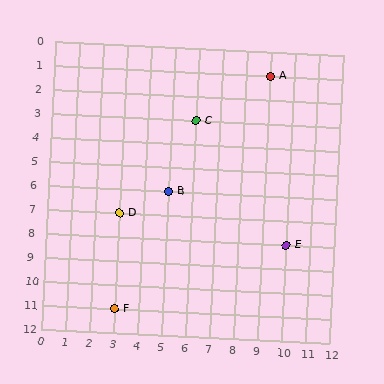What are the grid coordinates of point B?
Point B is at grid coordinates (5, 6).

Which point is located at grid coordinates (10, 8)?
Point E is at (10, 8).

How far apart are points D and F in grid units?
Points D and F are 4 rows apart.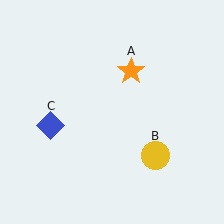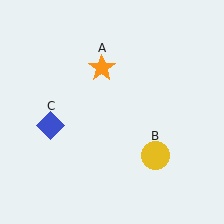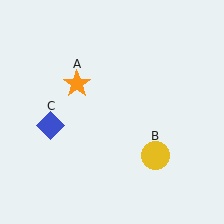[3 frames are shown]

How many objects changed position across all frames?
1 object changed position: orange star (object A).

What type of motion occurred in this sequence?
The orange star (object A) rotated counterclockwise around the center of the scene.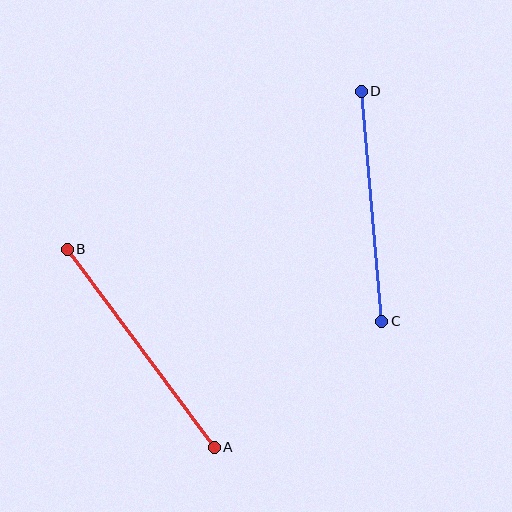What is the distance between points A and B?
The distance is approximately 246 pixels.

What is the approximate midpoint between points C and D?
The midpoint is at approximately (372, 206) pixels.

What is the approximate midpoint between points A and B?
The midpoint is at approximately (141, 348) pixels.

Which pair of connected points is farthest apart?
Points A and B are farthest apart.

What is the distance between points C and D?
The distance is approximately 231 pixels.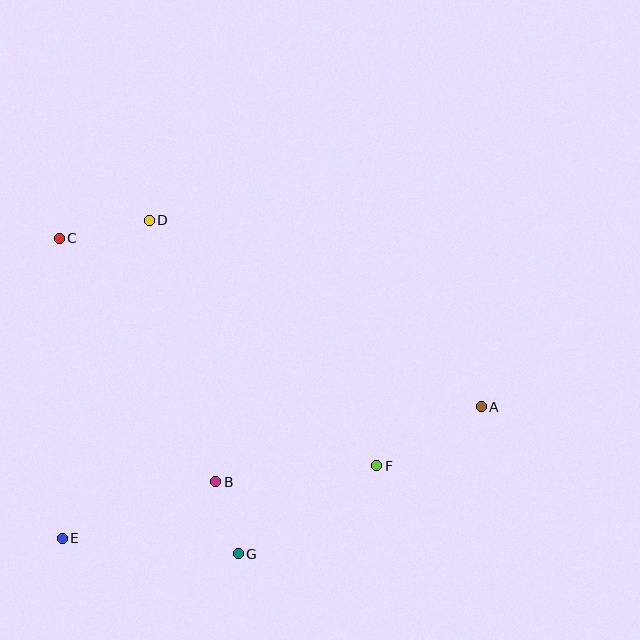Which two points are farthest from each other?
Points A and C are farthest from each other.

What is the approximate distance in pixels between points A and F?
The distance between A and F is approximately 120 pixels.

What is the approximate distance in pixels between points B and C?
The distance between B and C is approximately 289 pixels.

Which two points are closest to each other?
Points B and G are closest to each other.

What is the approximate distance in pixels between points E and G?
The distance between E and G is approximately 177 pixels.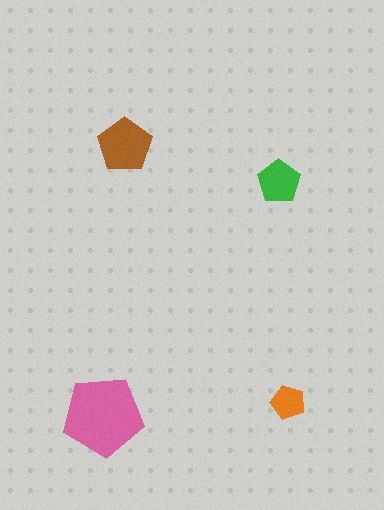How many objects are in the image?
There are 4 objects in the image.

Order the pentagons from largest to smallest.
the pink one, the brown one, the green one, the orange one.